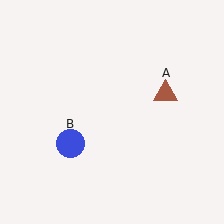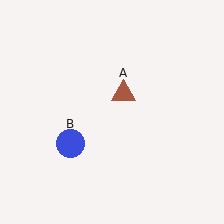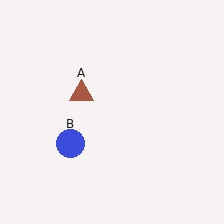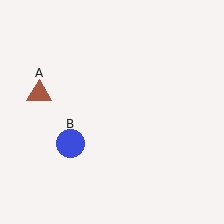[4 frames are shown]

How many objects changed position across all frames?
1 object changed position: brown triangle (object A).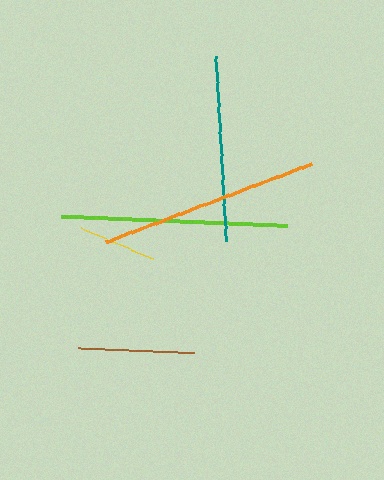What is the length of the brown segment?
The brown segment is approximately 115 pixels long.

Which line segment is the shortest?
The yellow line is the shortest at approximately 78 pixels.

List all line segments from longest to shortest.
From longest to shortest: lime, orange, teal, brown, yellow.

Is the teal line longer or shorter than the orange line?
The orange line is longer than the teal line.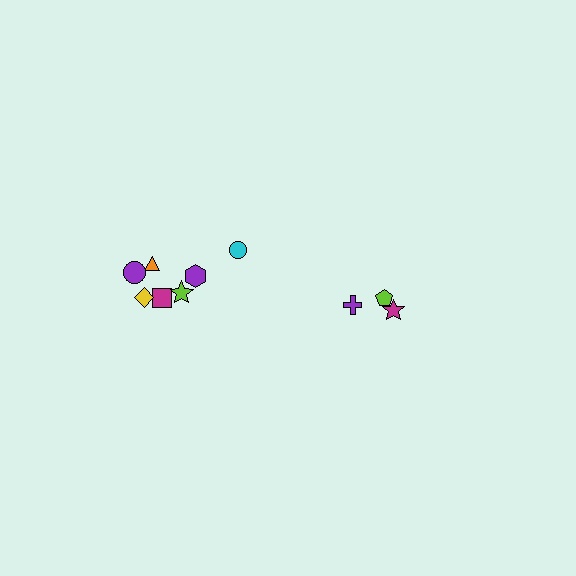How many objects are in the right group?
There are 3 objects.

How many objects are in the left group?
There are 7 objects.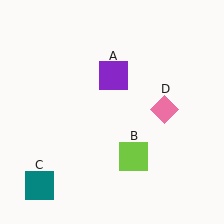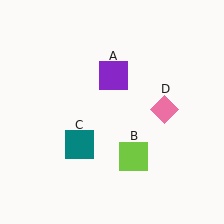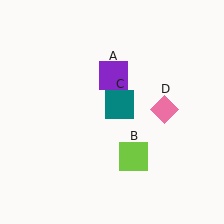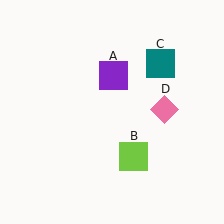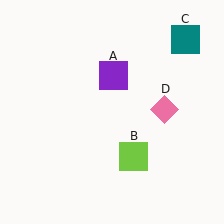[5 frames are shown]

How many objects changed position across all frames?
1 object changed position: teal square (object C).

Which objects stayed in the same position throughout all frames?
Purple square (object A) and lime square (object B) and pink diamond (object D) remained stationary.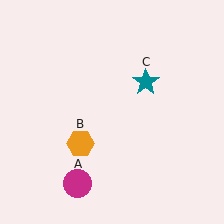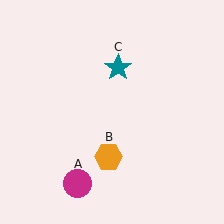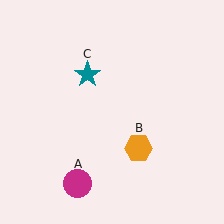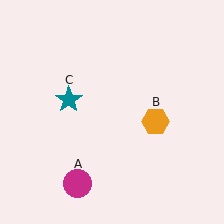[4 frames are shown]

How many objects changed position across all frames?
2 objects changed position: orange hexagon (object B), teal star (object C).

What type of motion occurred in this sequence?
The orange hexagon (object B), teal star (object C) rotated counterclockwise around the center of the scene.